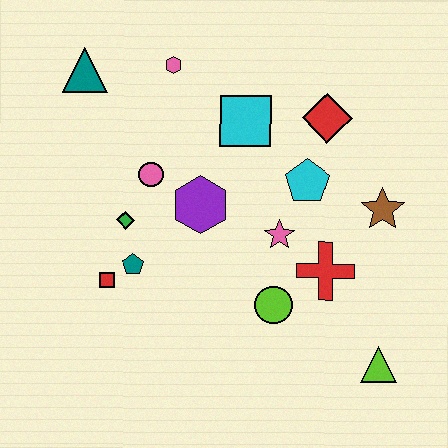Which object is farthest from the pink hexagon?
The lime triangle is farthest from the pink hexagon.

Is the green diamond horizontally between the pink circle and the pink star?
No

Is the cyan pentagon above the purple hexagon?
Yes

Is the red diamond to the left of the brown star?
Yes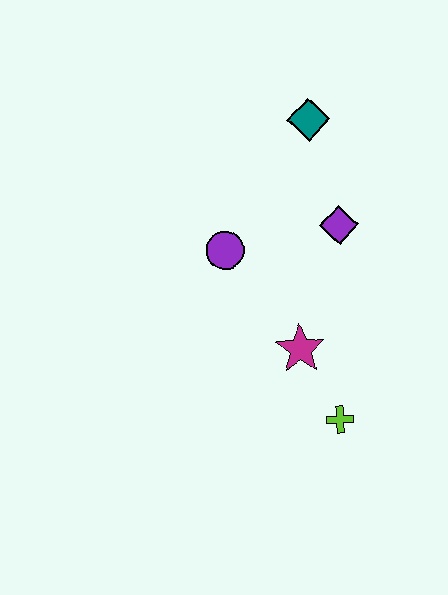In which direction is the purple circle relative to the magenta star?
The purple circle is above the magenta star.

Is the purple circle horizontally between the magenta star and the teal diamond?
No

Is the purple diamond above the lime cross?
Yes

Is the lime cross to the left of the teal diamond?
No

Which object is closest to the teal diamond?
The purple diamond is closest to the teal diamond.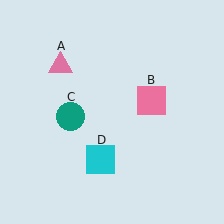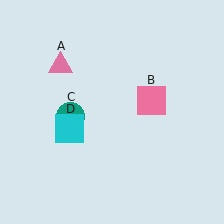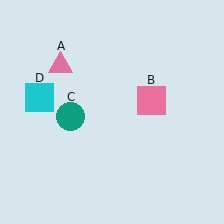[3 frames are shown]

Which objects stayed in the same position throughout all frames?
Pink triangle (object A) and pink square (object B) and teal circle (object C) remained stationary.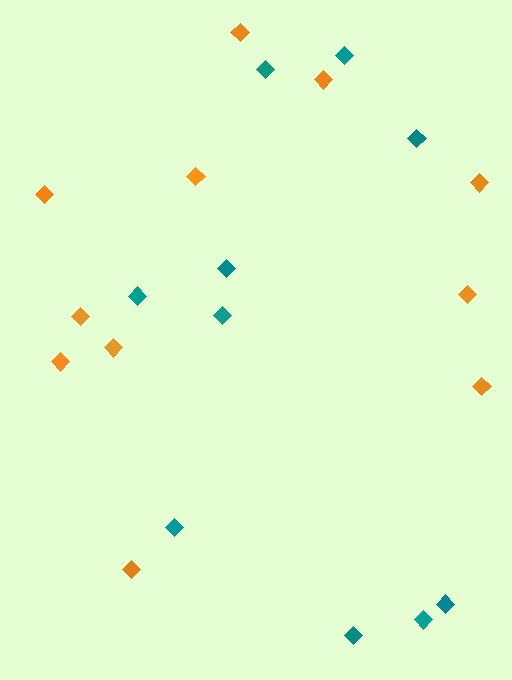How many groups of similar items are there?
There are 2 groups: one group of orange diamonds (11) and one group of teal diamonds (10).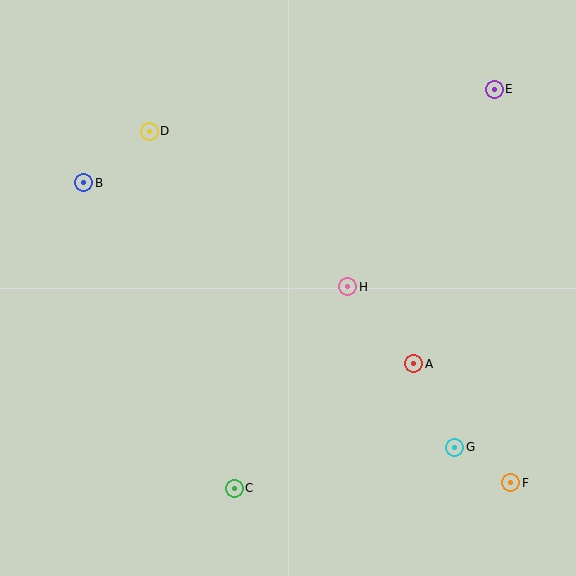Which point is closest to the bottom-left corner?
Point C is closest to the bottom-left corner.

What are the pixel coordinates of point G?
Point G is at (455, 447).